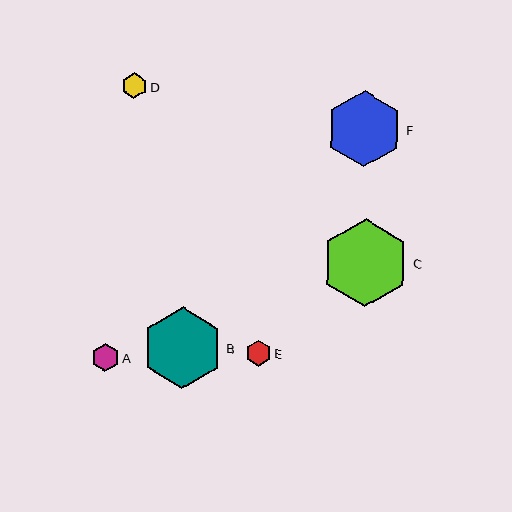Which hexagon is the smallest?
Hexagon D is the smallest with a size of approximately 26 pixels.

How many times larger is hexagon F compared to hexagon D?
Hexagon F is approximately 3.0 times the size of hexagon D.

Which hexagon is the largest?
Hexagon C is the largest with a size of approximately 88 pixels.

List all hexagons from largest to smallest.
From largest to smallest: C, B, F, A, E, D.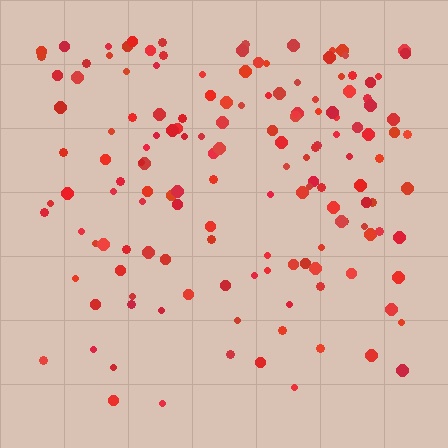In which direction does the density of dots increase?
From bottom to top, with the top side densest.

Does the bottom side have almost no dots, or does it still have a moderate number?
Still a moderate number, just noticeably fewer than the top.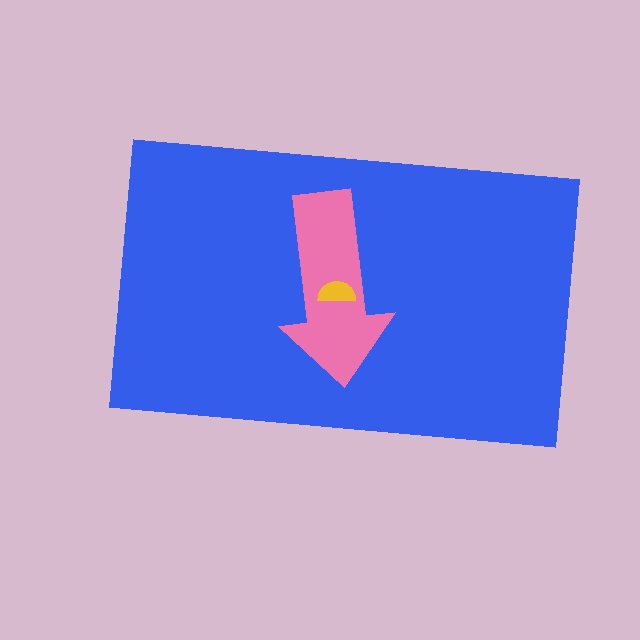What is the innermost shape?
The yellow semicircle.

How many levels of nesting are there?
3.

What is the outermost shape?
The blue rectangle.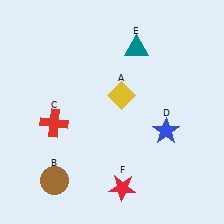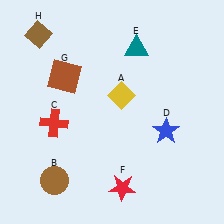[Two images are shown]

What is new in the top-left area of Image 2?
A brown diamond (H) was added in the top-left area of Image 2.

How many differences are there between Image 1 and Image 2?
There are 2 differences between the two images.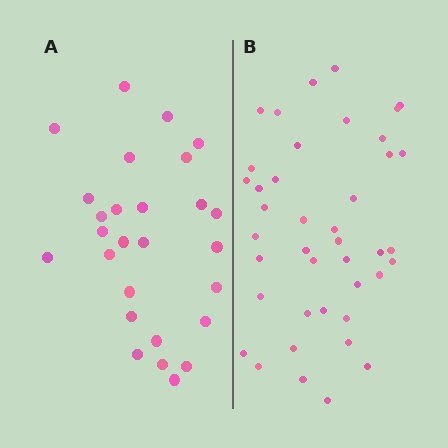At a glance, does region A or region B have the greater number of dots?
Region B (the right region) has more dots.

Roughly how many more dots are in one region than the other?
Region B has approximately 15 more dots than region A.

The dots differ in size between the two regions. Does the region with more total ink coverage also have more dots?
No. Region A has more total ink coverage because its dots are larger, but region B actually contains more individual dots. Total area can be misleading — the number of items is what matters here.